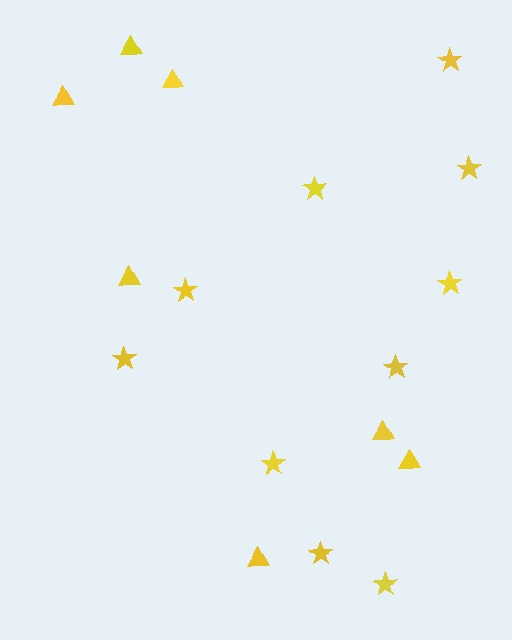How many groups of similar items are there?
There are 2 groups: one group of triangles (7) and one group of stars (10).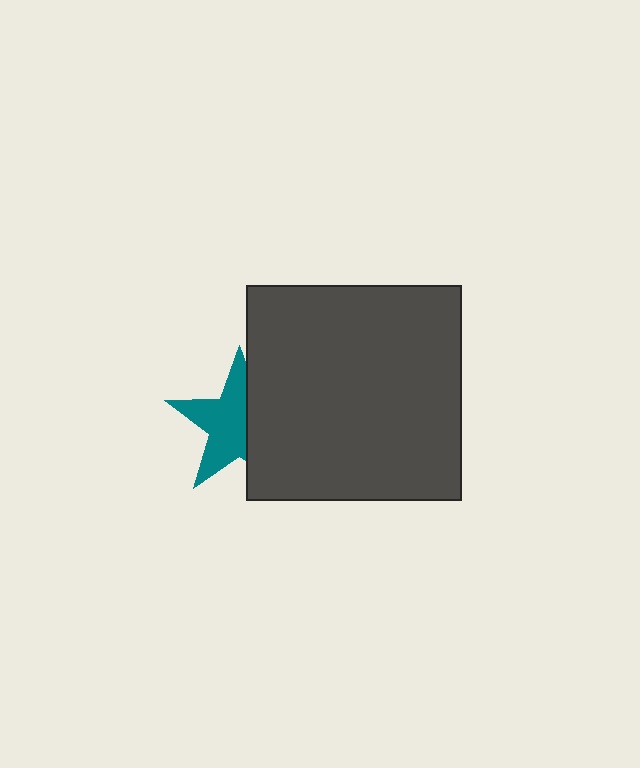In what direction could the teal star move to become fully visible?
The teal star could move left. That would shift it out from behind the dark gray square entirely.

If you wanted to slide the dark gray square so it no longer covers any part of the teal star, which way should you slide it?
Slide it right — that is the most direct way to separate the two shapes.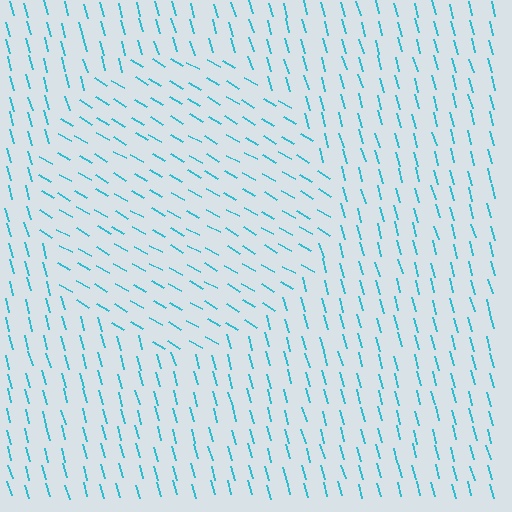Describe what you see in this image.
The image is filled with small cyan line segments. A circle region in the image has lines oriented differently from the surrounding lines, creating a visible texture boundary.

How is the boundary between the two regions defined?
The boundary is defined purely by a change in line orientation (approximately 45 degrees difference). All lines are the same color and thickness.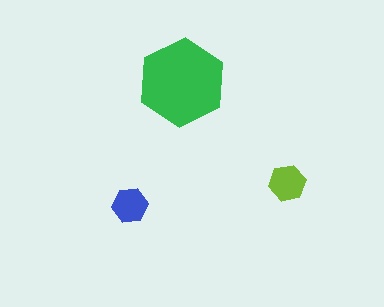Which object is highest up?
The green hexagon is topmost.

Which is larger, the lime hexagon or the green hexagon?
The green one.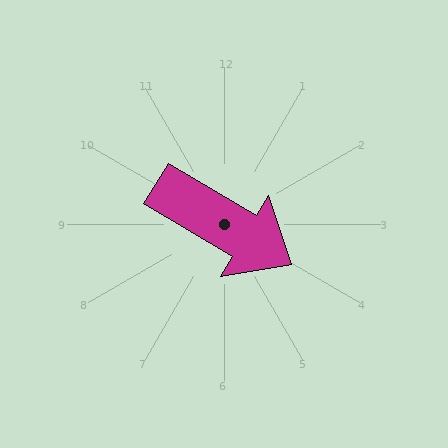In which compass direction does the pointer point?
Southeast.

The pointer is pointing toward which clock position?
Roughly 4 o'clock.